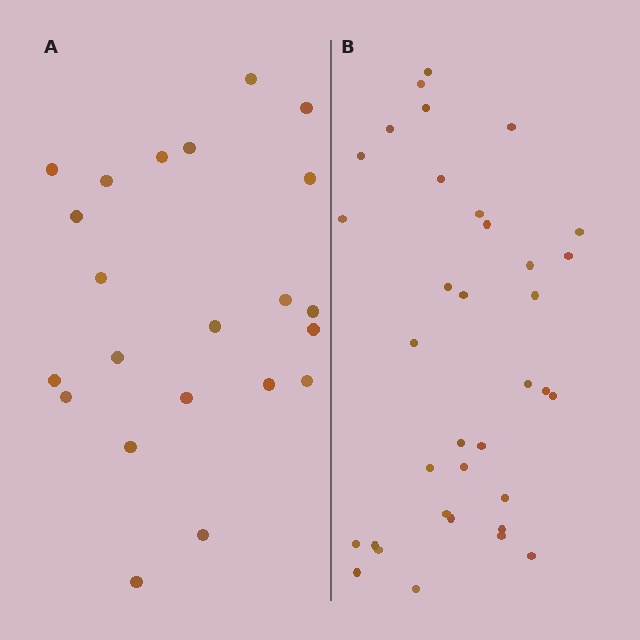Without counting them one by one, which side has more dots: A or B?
Region B (the right region) has more dots.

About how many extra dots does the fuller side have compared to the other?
Region B has approximately 15 more dots than region A.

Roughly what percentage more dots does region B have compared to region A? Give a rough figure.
About 60% more.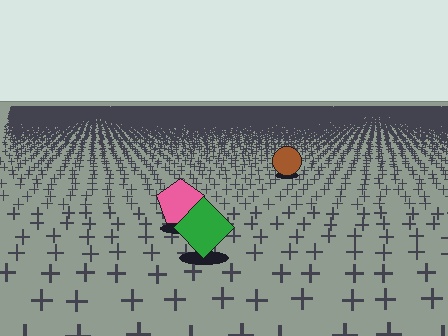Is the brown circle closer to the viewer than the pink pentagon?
No. The pink pentagon is closer — you can tell from the texture gradient: the ground texture is coarser near it.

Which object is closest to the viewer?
The green diamond is closest. The texture marks near it are larger and more spread out.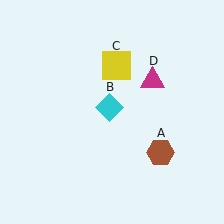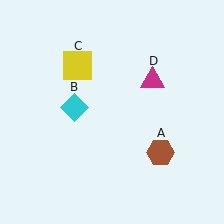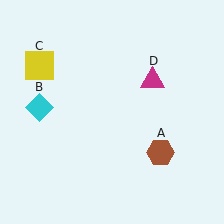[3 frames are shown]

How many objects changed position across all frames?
2 objects changed position: cyan diamond (object B), yellow square (object C).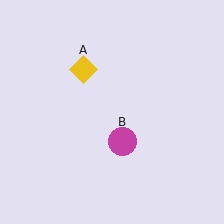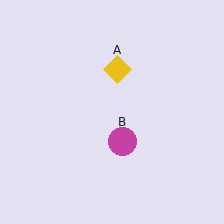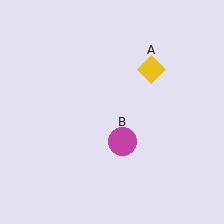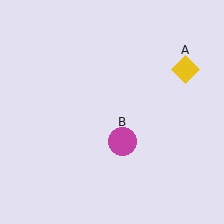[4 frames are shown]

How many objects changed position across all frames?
1 object changed position: yellow diamond (object A).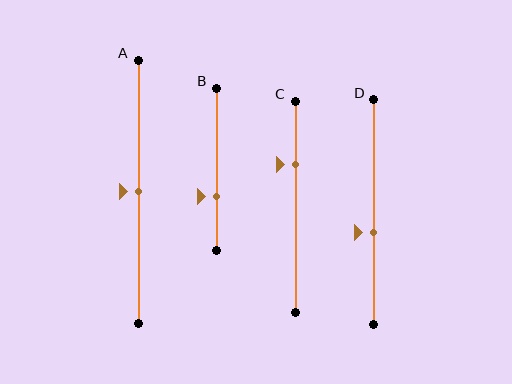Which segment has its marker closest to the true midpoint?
Segment A has its marker closest to the true midpoint.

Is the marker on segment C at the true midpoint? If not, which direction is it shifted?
No, the marker on segment C is shifted upward by about 20% of the segment length.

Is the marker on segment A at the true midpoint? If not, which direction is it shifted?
Yes, the marker on segment A is at the true midpoint.